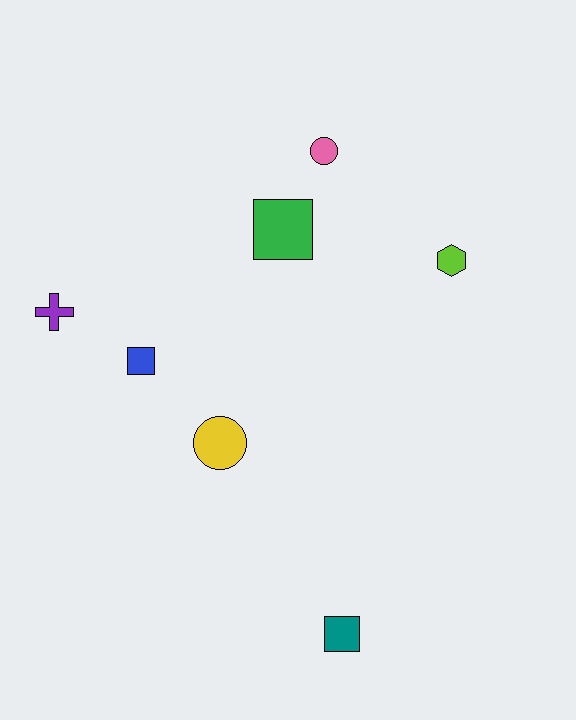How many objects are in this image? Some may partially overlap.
There are 7 objects.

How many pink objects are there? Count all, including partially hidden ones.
There is 1 pink object.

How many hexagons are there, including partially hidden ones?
There is 1 hexagon.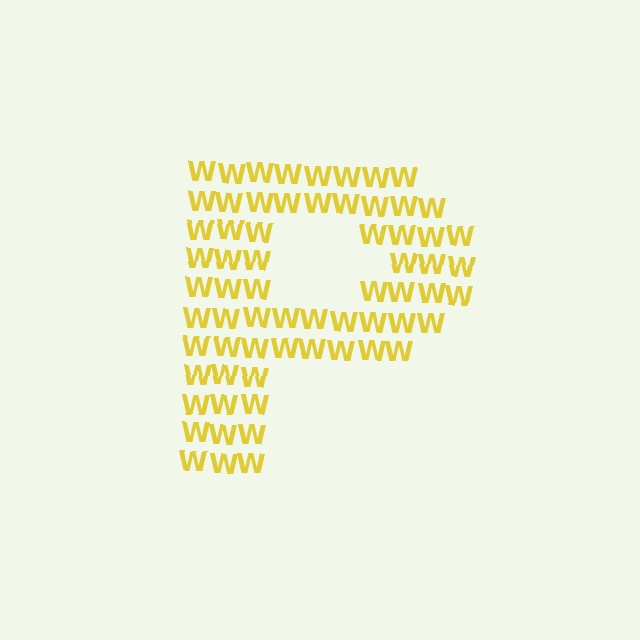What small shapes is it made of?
It is made of small letter W's.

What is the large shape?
The large shape is the letter P.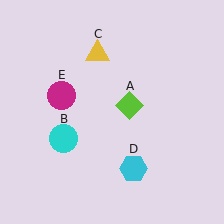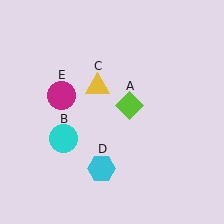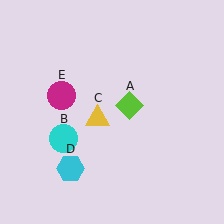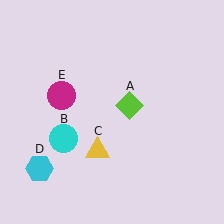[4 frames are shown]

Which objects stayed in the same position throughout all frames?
Lime diamond (object A) and cyan circle (object B) and magenta circle (object E) remained stationary.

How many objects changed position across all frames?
2 objects changed position: yellow triangle (object C), cyan hexagon (object D).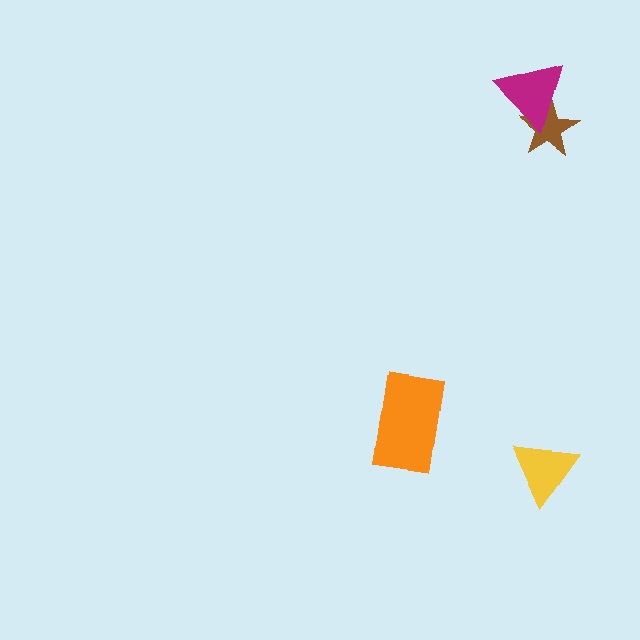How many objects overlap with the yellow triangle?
0 objects overlap with the yellow triangle.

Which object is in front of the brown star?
The magenta triangle is in front of the brown star.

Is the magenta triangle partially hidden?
No, no other shape covers it.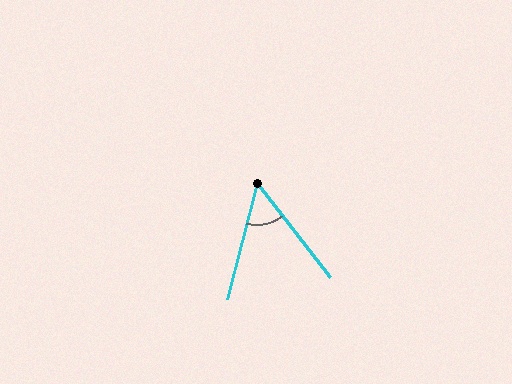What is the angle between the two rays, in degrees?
Approximately 52 degrees.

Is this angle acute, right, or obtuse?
It is acute.